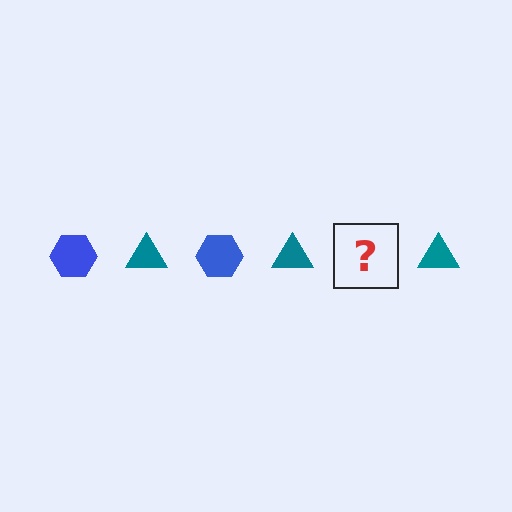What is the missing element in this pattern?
The missing element is a blue hexagon.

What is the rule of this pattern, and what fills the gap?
The rule is that the pattern alternates between blue hexagon and teal triangle. The gap should be filled with a blue hexagon.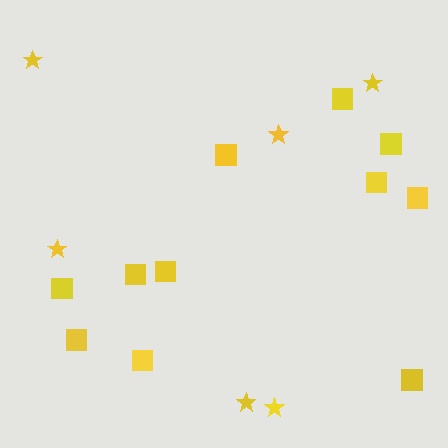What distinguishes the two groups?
There are 2 groups: one group of stars (6) and one group of squares (11).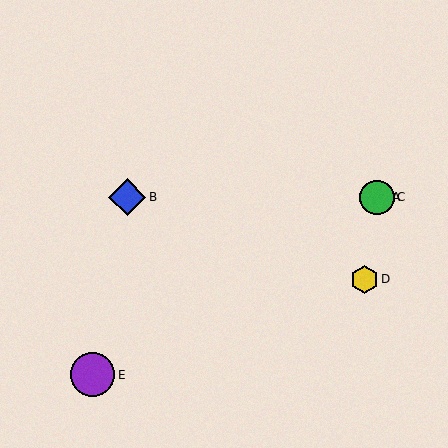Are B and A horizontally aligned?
Yes, both are at y≈197.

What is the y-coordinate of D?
Object D is at y≈279.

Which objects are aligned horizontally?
Objects A, B, C are aligned horizontally.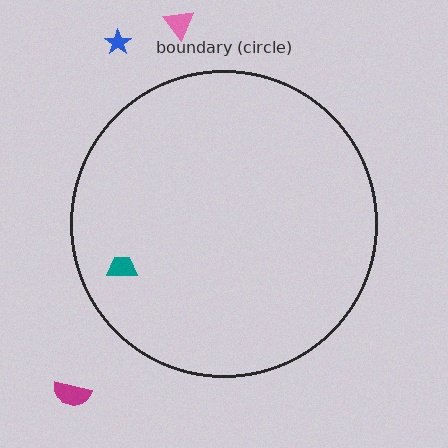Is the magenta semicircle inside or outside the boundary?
Outside.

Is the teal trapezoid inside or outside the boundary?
Inside.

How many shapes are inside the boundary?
1 inside, 3 outside.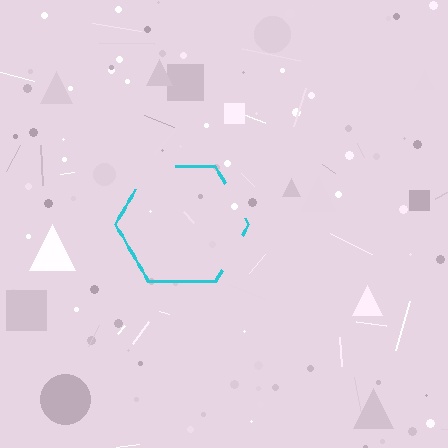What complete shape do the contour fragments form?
The contour fragments form a hexagon.